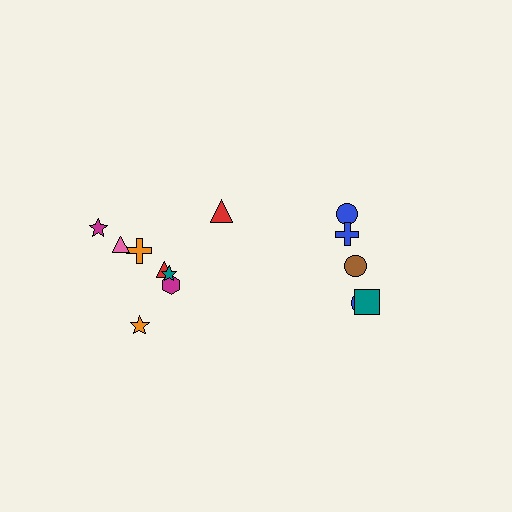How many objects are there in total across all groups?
There are 13 objects.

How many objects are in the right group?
There are 5 objects.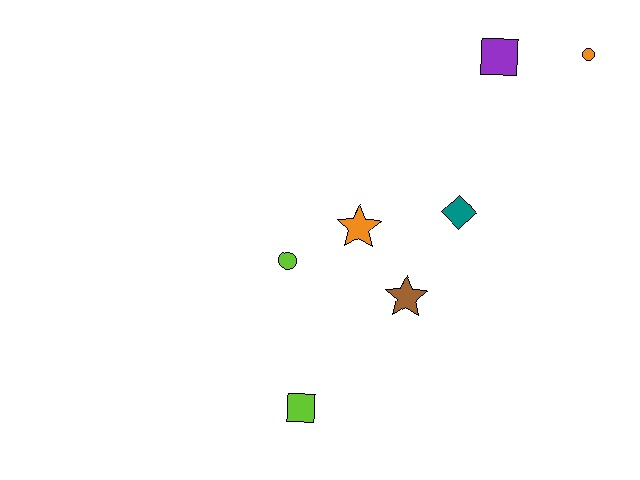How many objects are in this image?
There are 7 objects.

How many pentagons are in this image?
There are no pentagons.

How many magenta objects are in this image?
There are no magenta objects.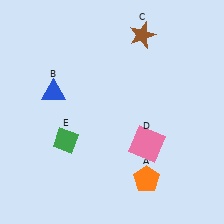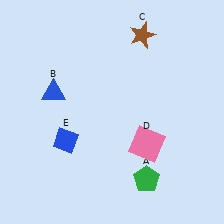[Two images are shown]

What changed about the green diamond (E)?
In Image 1, E is green. In Image 2, it changed to blue.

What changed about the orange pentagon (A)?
In Image 1, A is orange. In Image 2, it changed to green.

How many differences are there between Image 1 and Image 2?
There are 2 differences between the two images.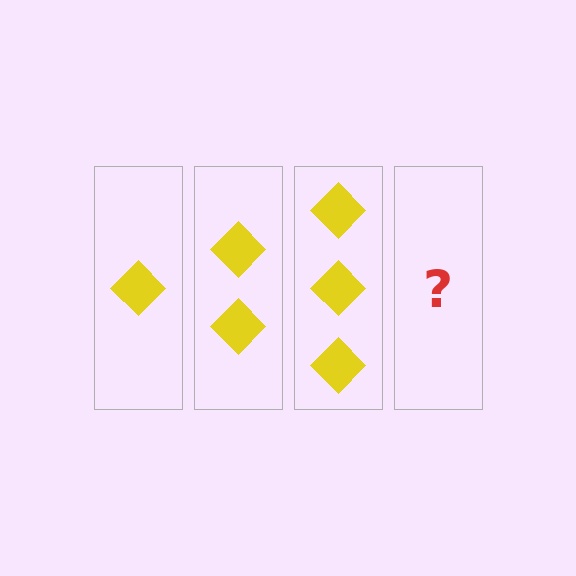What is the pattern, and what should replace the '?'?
The pattern is that each step adds one more diamond. The '?' should be 4 diamonds.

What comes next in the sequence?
The next element should be 4 diamonds.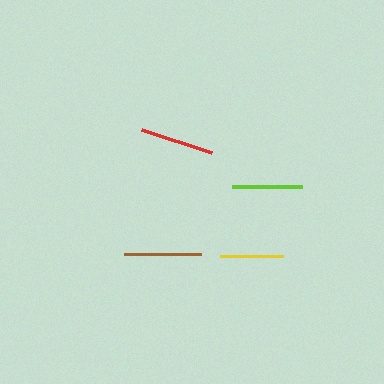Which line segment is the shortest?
The yellow line is the shortest at approximately 63 pixels.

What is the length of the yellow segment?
The yellow segment is approximately 63 pixels long.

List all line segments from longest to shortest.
From longest to shortest: brown, red, lime, yellow.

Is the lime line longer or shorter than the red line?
The red line is longer than the lime line.